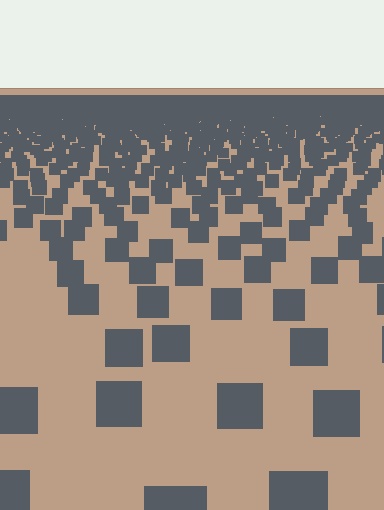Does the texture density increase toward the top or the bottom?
Density increases toward the top.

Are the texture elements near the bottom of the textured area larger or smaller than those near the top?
Larger. Near the bottom, elements are closer to the viewer and appear at a bigger on-screen size.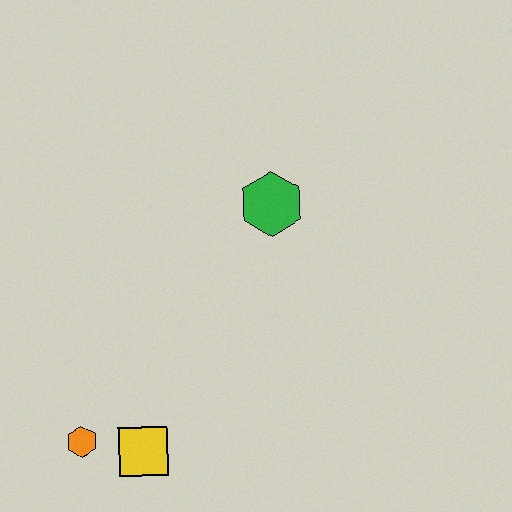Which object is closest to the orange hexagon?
The yellow square is closest to the orange hexagon.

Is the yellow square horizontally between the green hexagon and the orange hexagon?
Yes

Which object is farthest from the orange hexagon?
The green hexagon is farthest from the orange hexagon.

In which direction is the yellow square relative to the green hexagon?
The yellow square is below the green hexagon.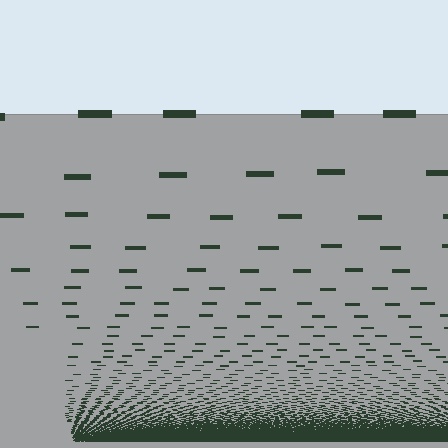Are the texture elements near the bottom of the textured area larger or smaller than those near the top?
Smaller. The gradient is inverted — elements near the bottom are smaller and denser.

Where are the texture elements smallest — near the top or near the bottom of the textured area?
Near the bottom.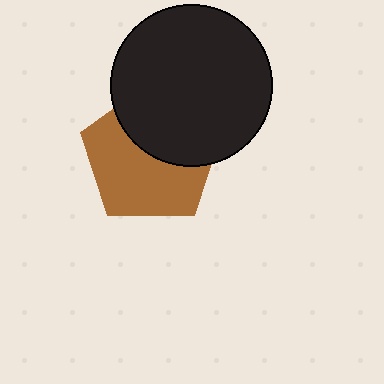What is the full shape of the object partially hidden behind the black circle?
The partially hidden object is a brown pentagon.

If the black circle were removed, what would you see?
You would see the complete brown pentagon.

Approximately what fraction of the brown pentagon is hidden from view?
Roughly 42% of the brown pentagon is hidden behind the black circle.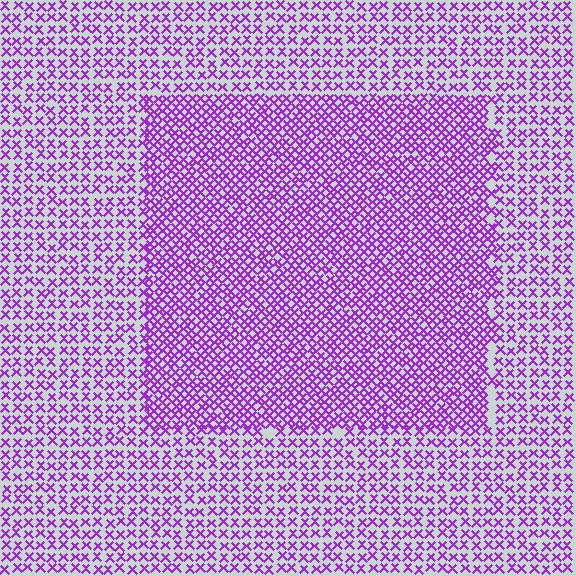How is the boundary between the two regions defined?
The boundary is defined by a change in element density (approximately 1.8x ratio). All elements are the same color, size, and shape.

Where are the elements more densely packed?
The elements are more densely packed inside the rectangle boundary.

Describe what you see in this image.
The image contains small purple elements arranged at two different densities. A rectangle-shaped region is visible where the elements are more densely packed than the surrounding area.